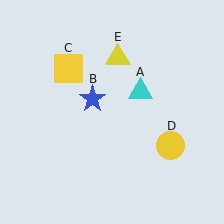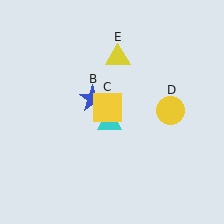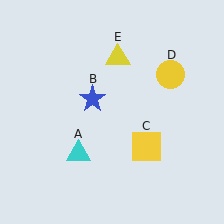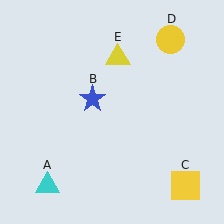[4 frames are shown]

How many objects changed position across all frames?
3 objects changed position: cyan triangle (object A), yellow square (object C), yellow circle (object D).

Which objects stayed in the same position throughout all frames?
Blue star (object B) and yellow triangle (object E) remained stationary.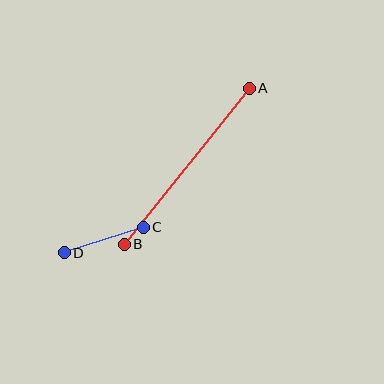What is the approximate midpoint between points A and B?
The midpoint is at approximately (187, 166) pixels.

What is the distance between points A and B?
The distance is approximately 200 pixels.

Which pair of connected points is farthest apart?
Points A and B are farthest apart.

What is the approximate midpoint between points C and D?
The midpoint is at approximately (104, 240) pixels.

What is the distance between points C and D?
The distance is approximately 83 pixels.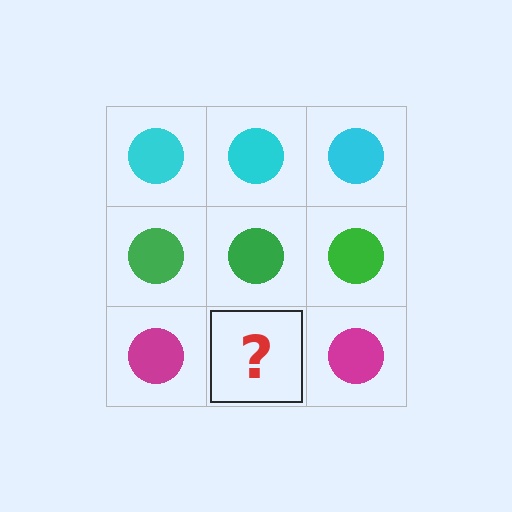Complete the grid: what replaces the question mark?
The question mark should be replaced with a magenta circle.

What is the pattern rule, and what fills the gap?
The rule is that each row has a consistent color. The gap should be filled with a magenta circle.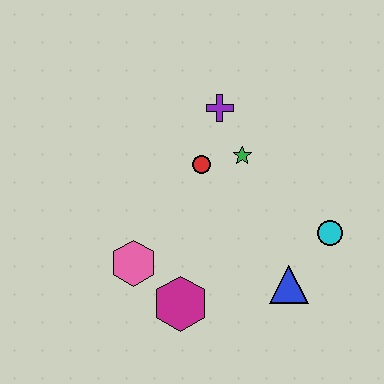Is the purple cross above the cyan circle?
Yes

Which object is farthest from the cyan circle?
The pink hexagon is farthest from the cyan circle.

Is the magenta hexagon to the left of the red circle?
Yes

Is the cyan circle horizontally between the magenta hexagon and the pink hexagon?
No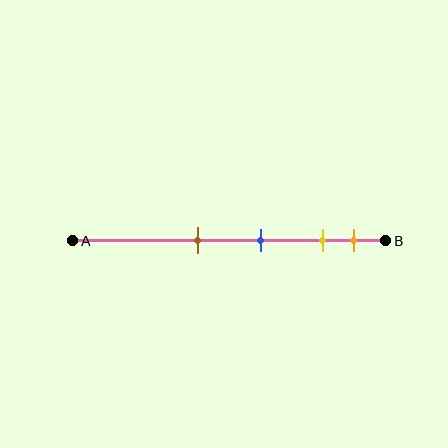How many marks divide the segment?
There are 4 marks dividing the segment.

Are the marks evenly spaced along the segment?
No, the marks are not evenly spaced.